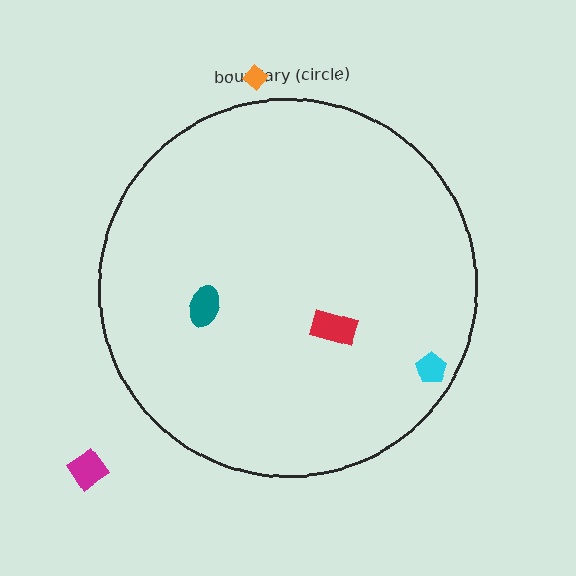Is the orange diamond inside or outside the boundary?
Outside.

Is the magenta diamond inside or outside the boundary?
Outside.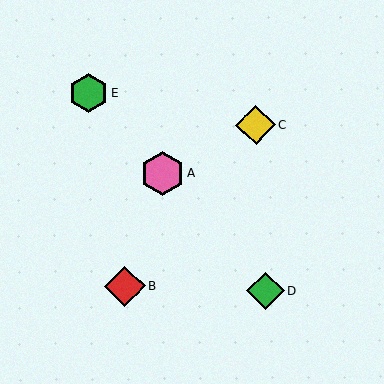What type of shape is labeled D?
Shape D is a green diamond.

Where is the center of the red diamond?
The center of the red diamond is at (125, 286).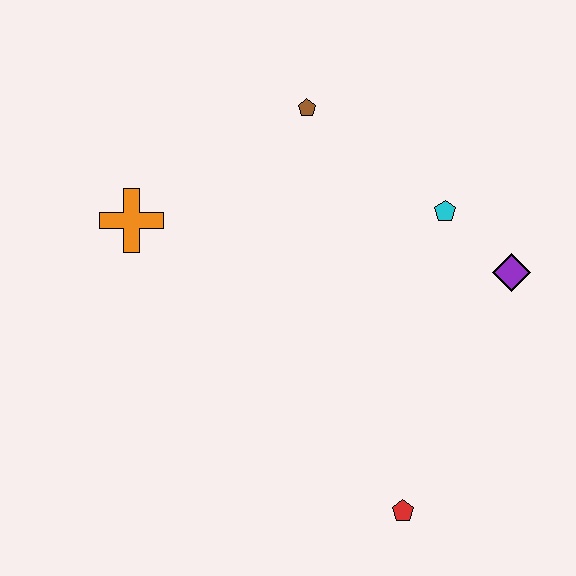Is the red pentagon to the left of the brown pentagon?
No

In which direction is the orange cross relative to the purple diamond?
The orange cross is to the left of the purple diamond.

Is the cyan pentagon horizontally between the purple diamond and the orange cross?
Yes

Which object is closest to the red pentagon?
The purple diamond is closest to the red pentagon.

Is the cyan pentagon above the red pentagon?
Yes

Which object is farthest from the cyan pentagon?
The orange cross is farthest from the cyan pentagon.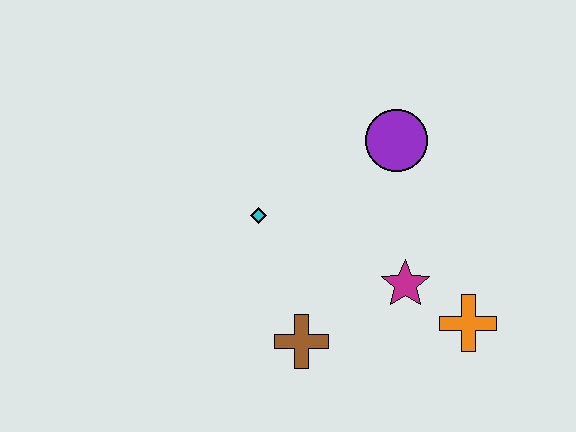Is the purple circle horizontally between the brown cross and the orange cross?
Yes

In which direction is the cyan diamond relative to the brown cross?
The cyan diamond is above the brown cross.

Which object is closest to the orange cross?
The magenta star is closest to the orange cross.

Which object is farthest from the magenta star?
The cyan diamond is farthest from the magenta star.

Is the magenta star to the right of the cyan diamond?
Yes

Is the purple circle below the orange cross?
No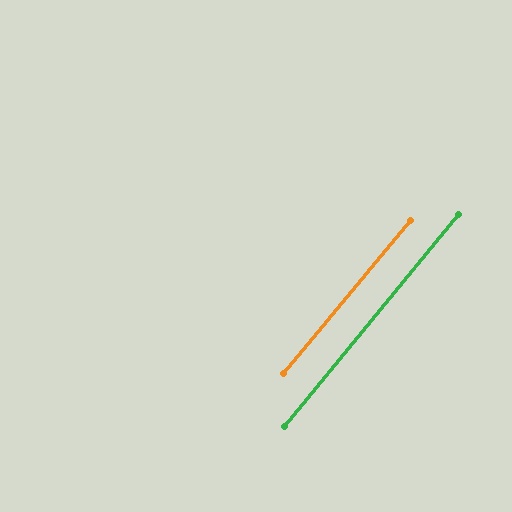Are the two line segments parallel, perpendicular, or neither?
Parallel — their directions differ by only 0.2°.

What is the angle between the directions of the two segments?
Approximately 0 degrees.